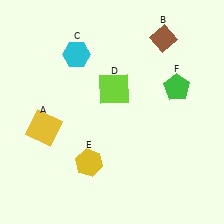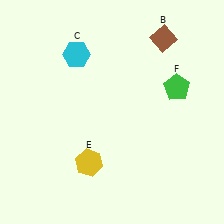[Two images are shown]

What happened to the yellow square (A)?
The yellow square (A) was removed in Image 2. It was in the bottom-left area of Image 1.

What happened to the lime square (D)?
The lime square (D) was removed in Image 2. It was in the top-right area of Image 1.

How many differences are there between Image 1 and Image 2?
There are 2 differences between the two images.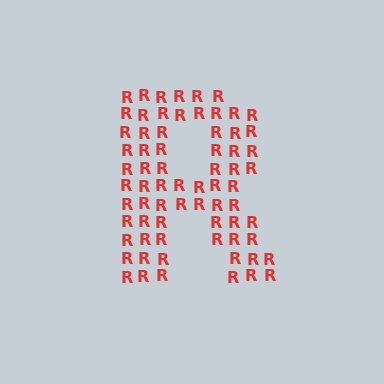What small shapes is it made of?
It is made of small letter R's.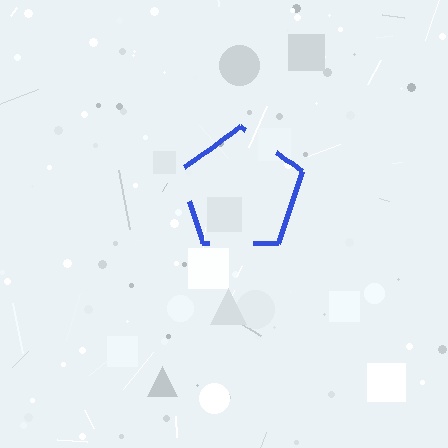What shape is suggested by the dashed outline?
The dashed outline suggests a pentagon.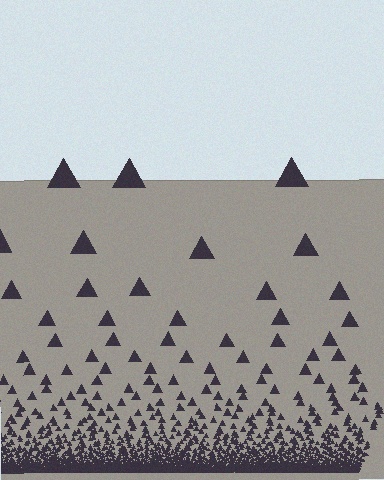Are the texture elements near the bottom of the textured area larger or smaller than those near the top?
Smaller. The gradient is inverted — elements near the bottom are smaller and denser.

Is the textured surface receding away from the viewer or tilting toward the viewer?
The surface appears to tilt toward the viewer. Texture elements get larger and sparser toward the top.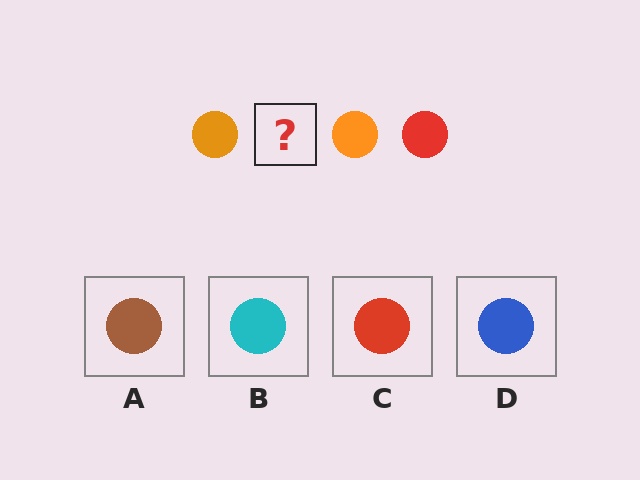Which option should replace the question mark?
Option C.